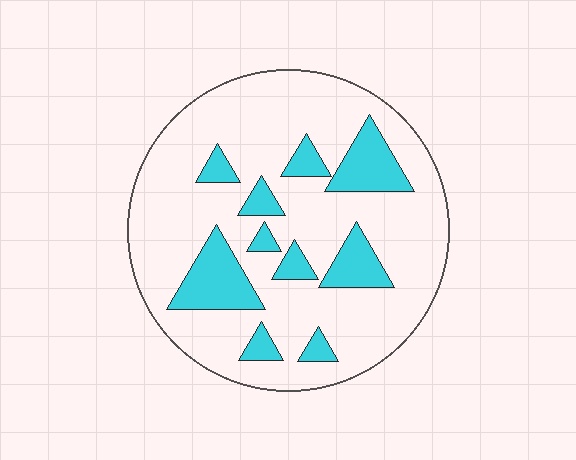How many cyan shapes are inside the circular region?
10.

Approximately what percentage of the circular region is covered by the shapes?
Approximately 20%.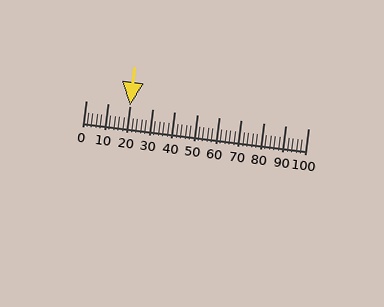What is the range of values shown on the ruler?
The ruler shows values from 0 to 100.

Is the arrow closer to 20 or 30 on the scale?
The arrow is closer to 20.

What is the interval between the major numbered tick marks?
The major tick marks are spaced 10 units apart.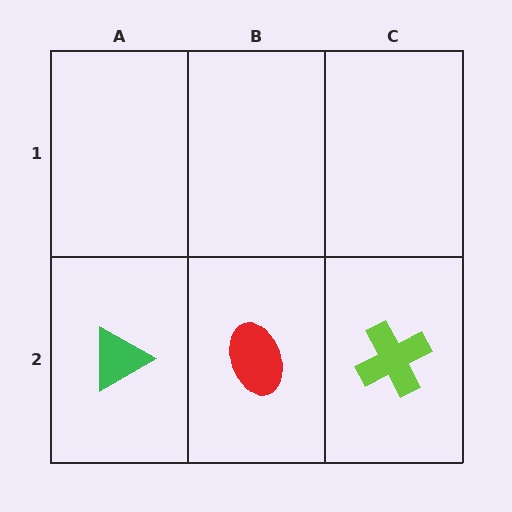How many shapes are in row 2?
3 shapes.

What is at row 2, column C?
A lime cross.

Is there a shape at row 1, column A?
No, that cell is empty.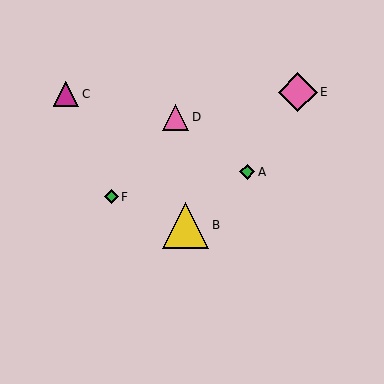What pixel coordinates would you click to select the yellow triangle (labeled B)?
Click at (186, 225) to select the yellow triangle B.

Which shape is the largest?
The yellow triangle (labeled B) is the largest.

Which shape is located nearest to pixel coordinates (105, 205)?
The green diamond (labeled F) at (111, 197) is nearest to that location.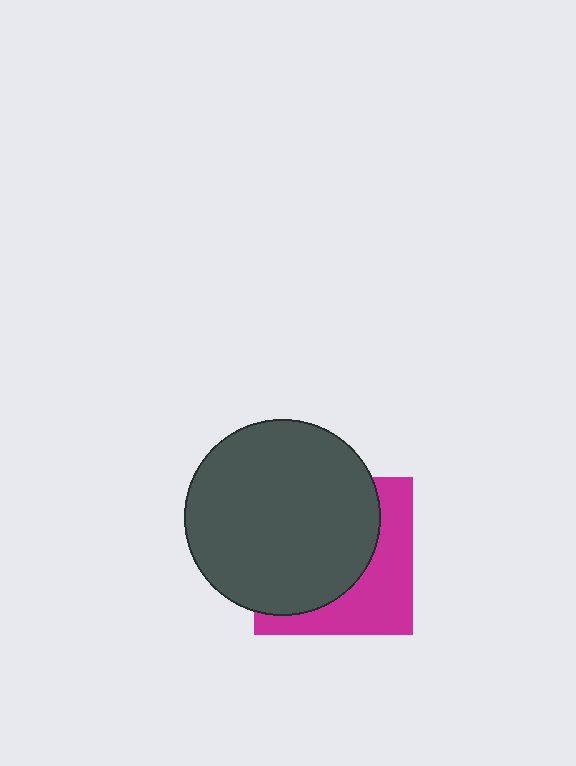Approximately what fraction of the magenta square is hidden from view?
Roughly 61% of the magenta square is hidden behind the dark gray circle.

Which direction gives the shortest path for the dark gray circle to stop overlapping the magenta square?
Moving toward the upper-left gives the shortest separation.